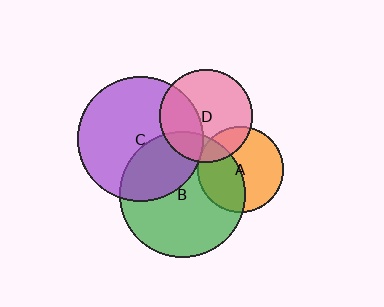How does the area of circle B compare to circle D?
Approximately 1.8 times.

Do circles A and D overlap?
Yes.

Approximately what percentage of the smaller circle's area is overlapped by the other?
Approximately 20%.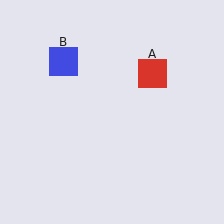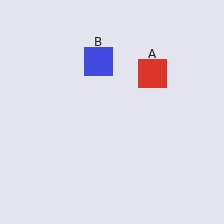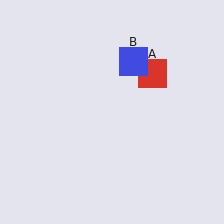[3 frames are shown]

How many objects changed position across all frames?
1 object changed position: blue square (object B).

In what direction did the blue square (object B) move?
The blue square (object B) moved right.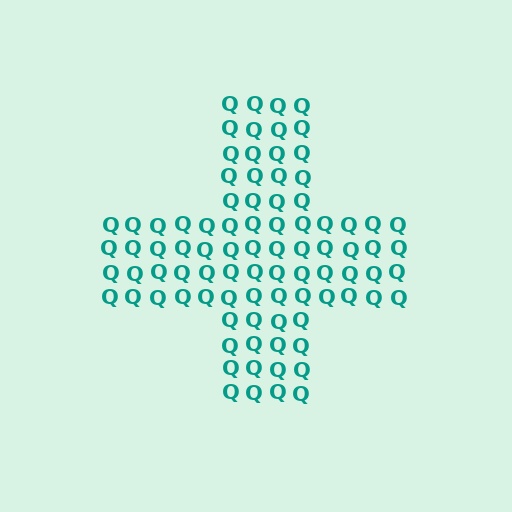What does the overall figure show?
The overall figure shows a cross.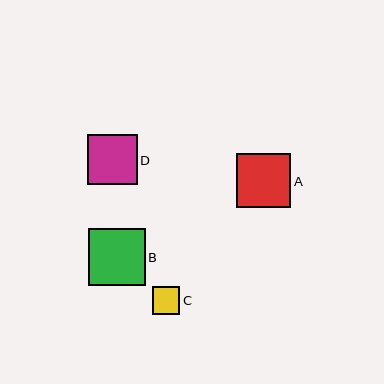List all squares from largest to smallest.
From largest to smallest: B, A, D, C.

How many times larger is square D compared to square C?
Square D is approximately 1.8 times the size of square C.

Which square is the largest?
Square B is the largest with a size of approximately 57 pixels.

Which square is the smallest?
Square C is the smallest with a size of approximately 27 pixels.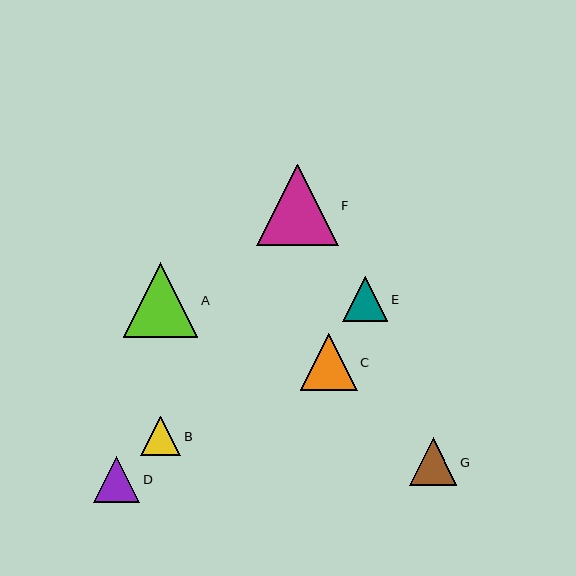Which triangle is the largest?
Triangle F is the largest with a size of approximately 81 pixels.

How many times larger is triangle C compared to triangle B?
Triangle C is approximately 1.4 times the size of triangle B.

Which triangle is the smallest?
Triangle B is the smallest with a size of approximately 40 pixels.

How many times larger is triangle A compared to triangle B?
Triangle A is approximately 1.9 times the size of triangle B.